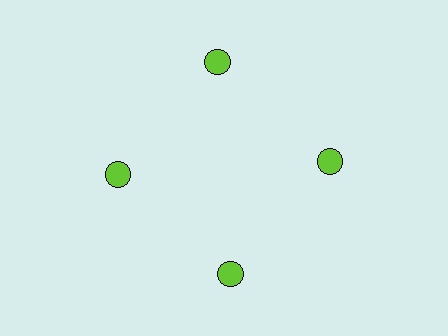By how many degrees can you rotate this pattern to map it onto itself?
The pattern maps onto itself every 90 degrees of rotation.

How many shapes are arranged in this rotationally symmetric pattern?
There are 4 shapes, arranged in 4 groups of 1.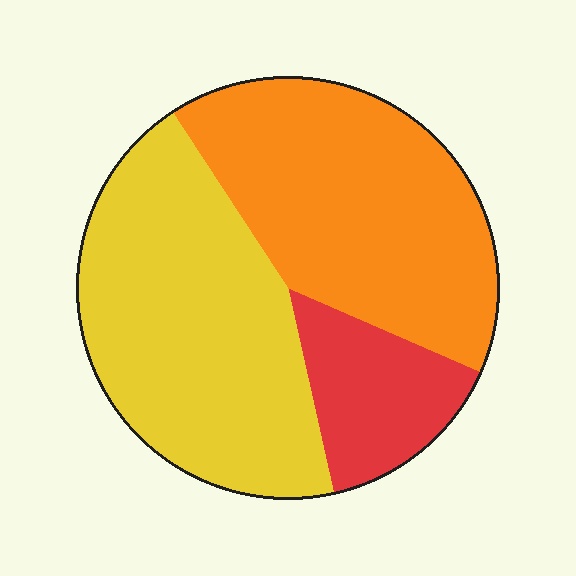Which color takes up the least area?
Red, at roughly 15%.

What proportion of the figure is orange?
Orange covers about 40% of the figure.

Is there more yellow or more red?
Yellow.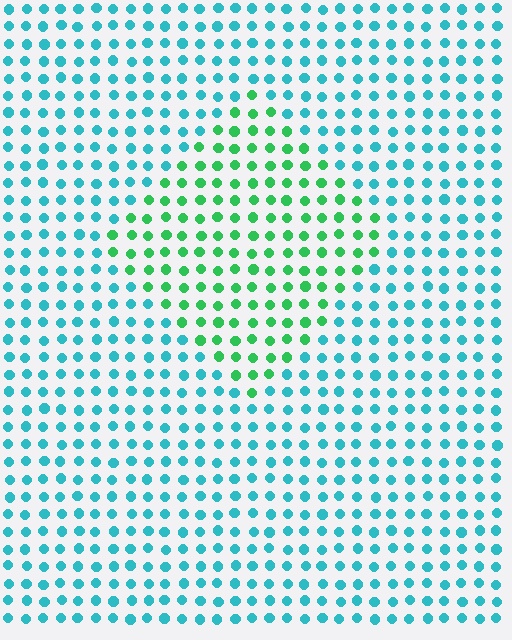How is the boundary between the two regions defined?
The boundary is defined purely by a slight shift in hue (about 48 degrees). Spacing, size, and orientation are identical on both sides.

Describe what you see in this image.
The image is filled with small cyan elements in a uniform arrangement. A diamond-shaped region is visible where the elements are tinted to a slightly different hue, forming a subtle color boundary.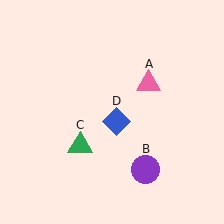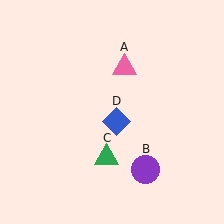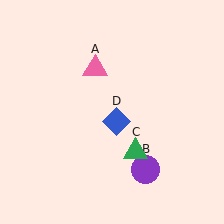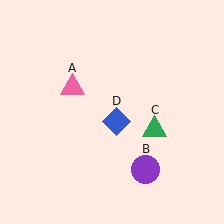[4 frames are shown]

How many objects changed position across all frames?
2 objects changed position: pink triangle (object A), green triangle (object C).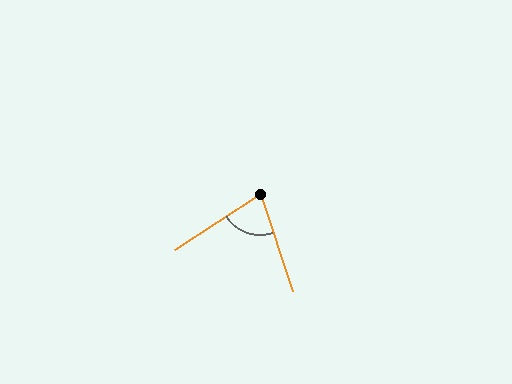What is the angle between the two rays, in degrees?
Approximately 76 degrees.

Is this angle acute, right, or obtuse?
It is acute.